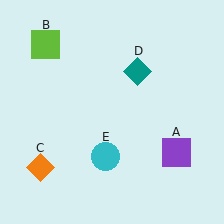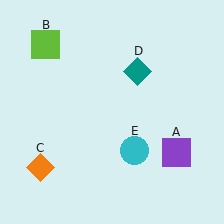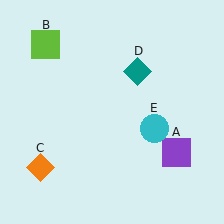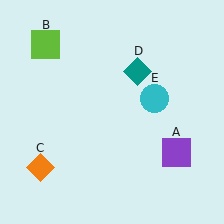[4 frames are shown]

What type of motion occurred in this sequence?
The cyan circle (object E) rotated counterclockwise around the center of the scene.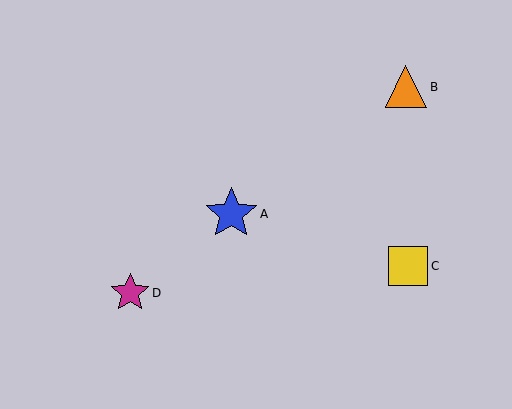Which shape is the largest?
The blue star (labeled A) is the largest.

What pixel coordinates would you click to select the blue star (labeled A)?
Click at (231, 214) to select the blue star A.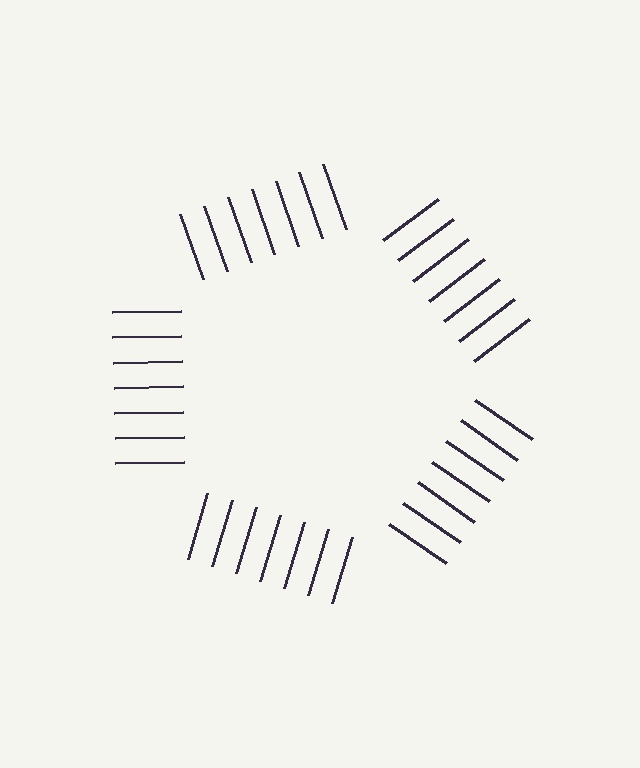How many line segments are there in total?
35 — 7 along each of the 5 edges.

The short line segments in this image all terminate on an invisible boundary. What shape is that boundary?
An illusory pentagon — the line segments terminate on its edges but no continuous stroke is drawn.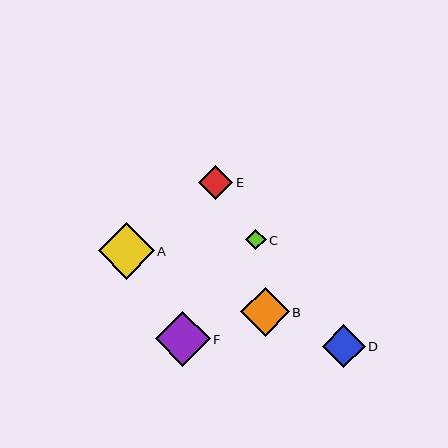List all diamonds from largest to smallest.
From largest to smallest: A, F, B, D, E, C.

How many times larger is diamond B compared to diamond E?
Diamond B is approximately 1.4 times the size of diamond E.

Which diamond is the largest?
Diamond A is the largest with a size of approximately 56 pixels.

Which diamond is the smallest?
Diamond C is the smallest with a size of approximately 21 pixels.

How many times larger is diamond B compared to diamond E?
Diamond B is approximately 1.4 times the size of diamond E.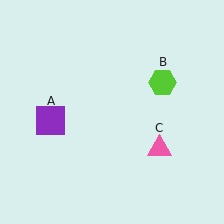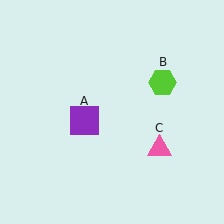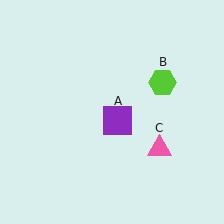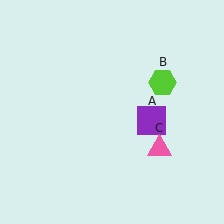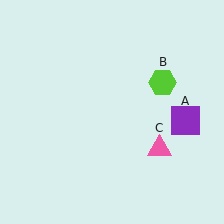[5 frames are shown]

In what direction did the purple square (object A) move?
The purple square (object A) moved right.